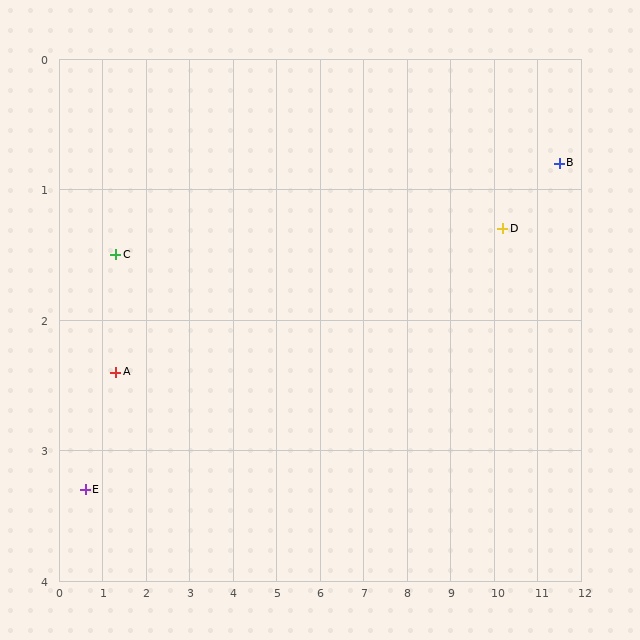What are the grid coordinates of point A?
Point A is at approximately (1.3, 2.4).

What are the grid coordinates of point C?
Point C is at approximately (1.3, 1.5).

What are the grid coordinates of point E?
Point E is at approximately (0.6, 3.3).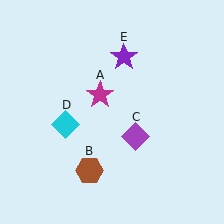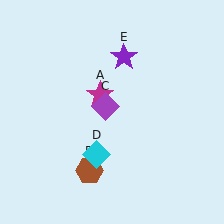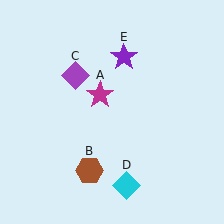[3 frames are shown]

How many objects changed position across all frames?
2 objects changed position: purple diamond (object C), cyan diamond (object D).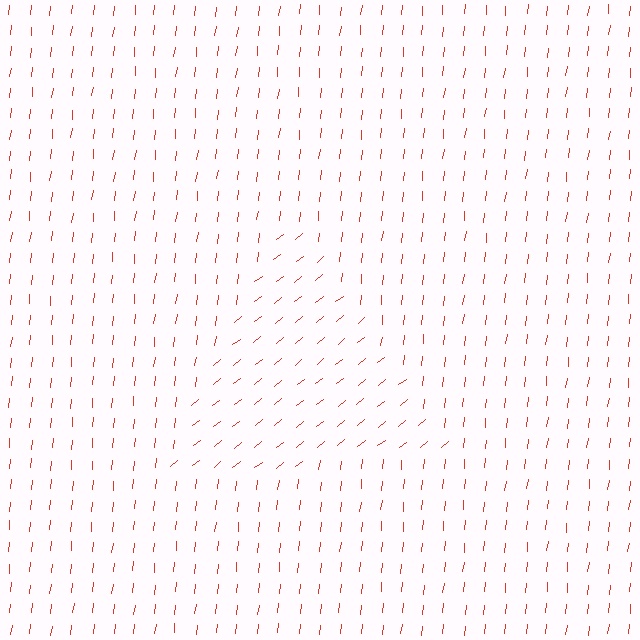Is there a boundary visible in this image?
Yes, there is a texture boundary formed by a change in line orientation.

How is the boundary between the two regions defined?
The boundary is defined purely by a change in line orientation (approximately 45 degrees difference). All lines are the same color and thickness.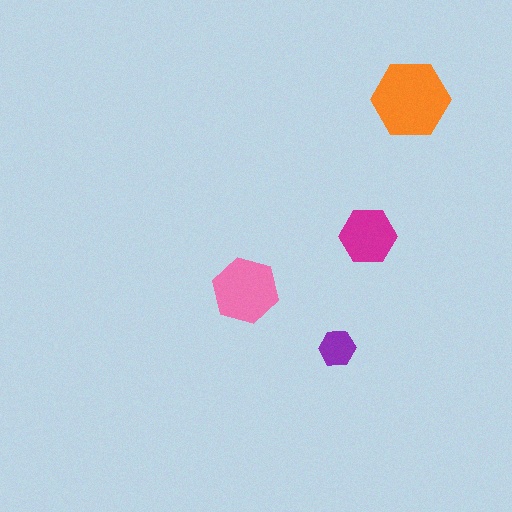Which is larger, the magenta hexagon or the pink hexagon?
The pink one.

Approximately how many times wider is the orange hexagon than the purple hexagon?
About 2 times wider.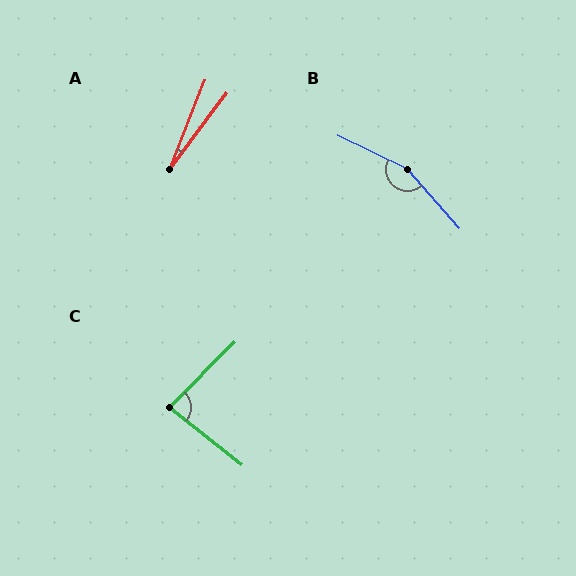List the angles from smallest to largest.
A (15°), C (83°), B (157°).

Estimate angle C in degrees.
Approximately 83 degrees.